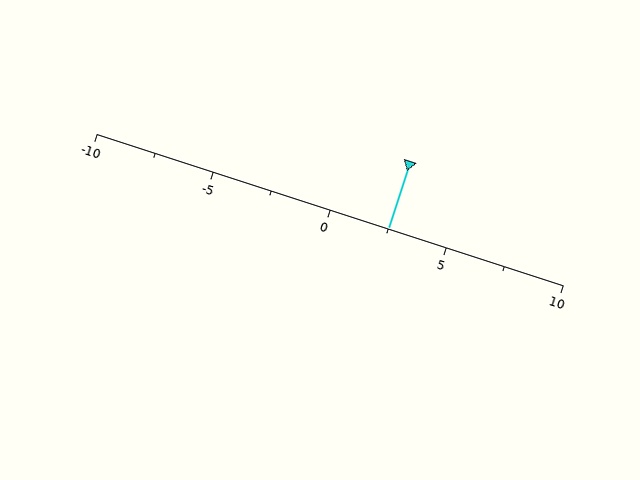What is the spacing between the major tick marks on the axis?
The major ticks are spaced 5 apart.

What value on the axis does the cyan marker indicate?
The marker indicates approximately 2.5.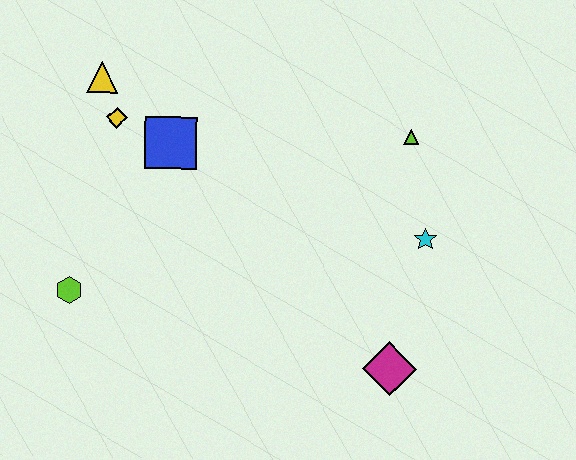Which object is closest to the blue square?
The yellow diamond is closest to the blue square.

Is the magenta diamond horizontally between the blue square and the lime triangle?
Yes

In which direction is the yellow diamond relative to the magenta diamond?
The yellow diamond is to the left of the magenta diamond.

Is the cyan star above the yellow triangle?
No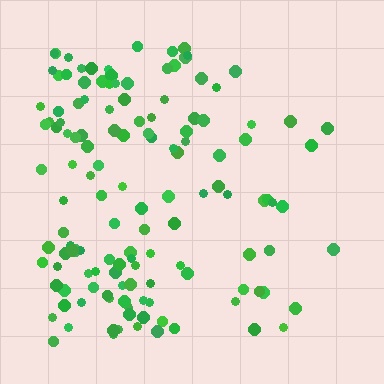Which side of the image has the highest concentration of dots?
The left.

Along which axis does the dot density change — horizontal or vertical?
Horizontal.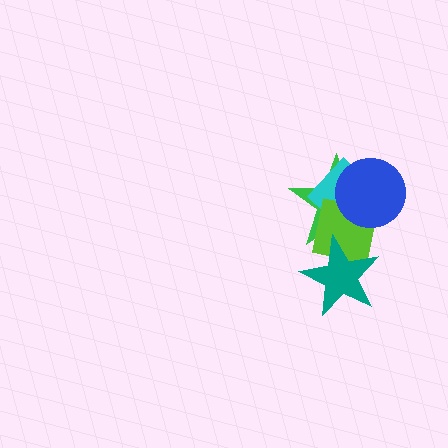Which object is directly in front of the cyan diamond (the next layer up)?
The lime square is directly in front of the cyan diamond.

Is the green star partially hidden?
Yes, it is partially covered by another shape.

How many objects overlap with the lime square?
4 objects overlap with the lime square.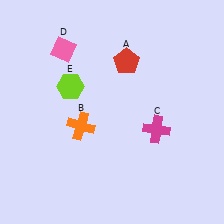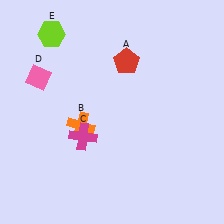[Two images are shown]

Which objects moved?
The objects that moved are: the magenta cross (C), the pink diamond (D), the lime hexagon (E).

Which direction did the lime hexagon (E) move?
The lime hexagon (E) moved up.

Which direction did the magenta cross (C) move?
The magenta cross (C) moved left.